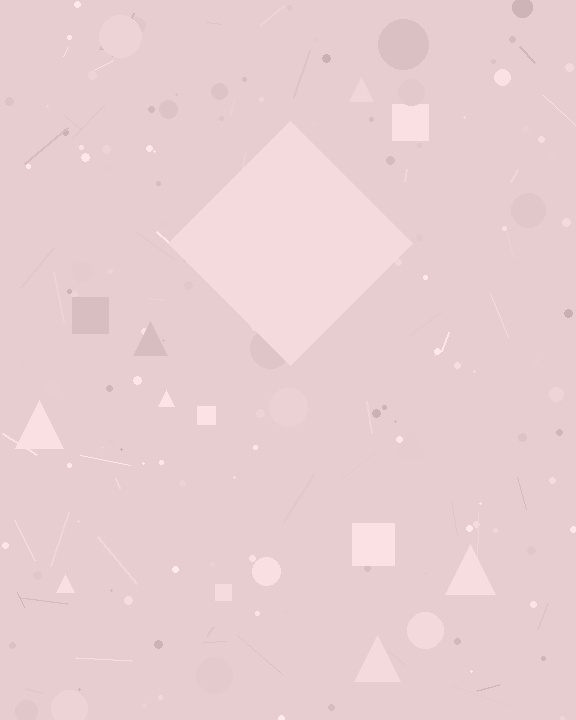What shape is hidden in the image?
A diamond is hidden in the image.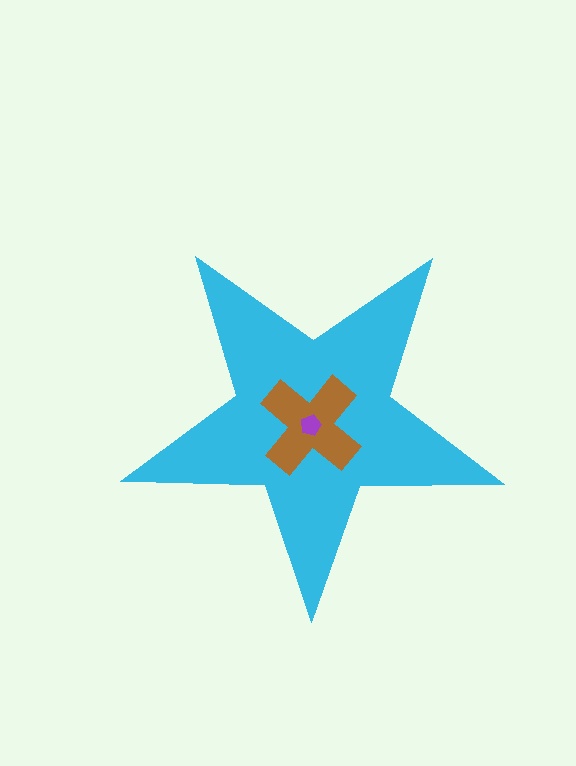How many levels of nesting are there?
3.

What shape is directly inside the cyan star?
The brown cross.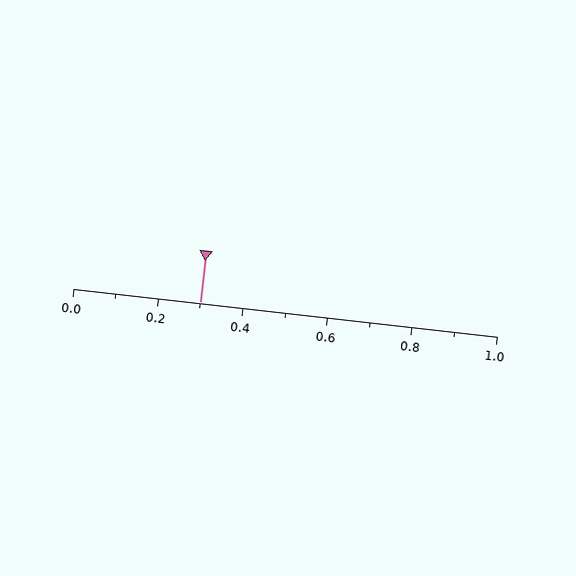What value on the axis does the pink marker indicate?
The marker indicates approximately 0.3.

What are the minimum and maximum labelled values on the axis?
The axis runs from 0.0 to 1.0.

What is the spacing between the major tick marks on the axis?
The major ticks are spaced 0.2 apart.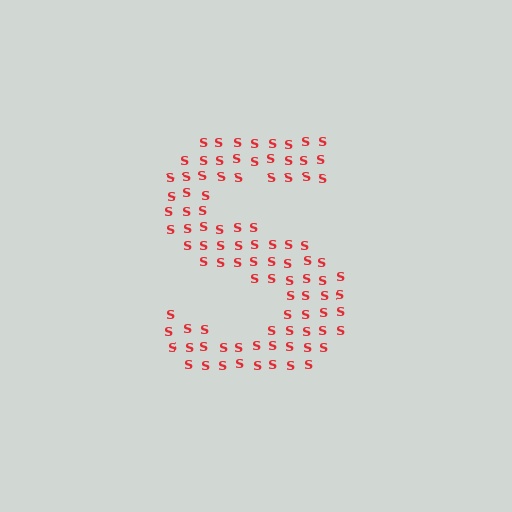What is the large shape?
The large shape is the letter S.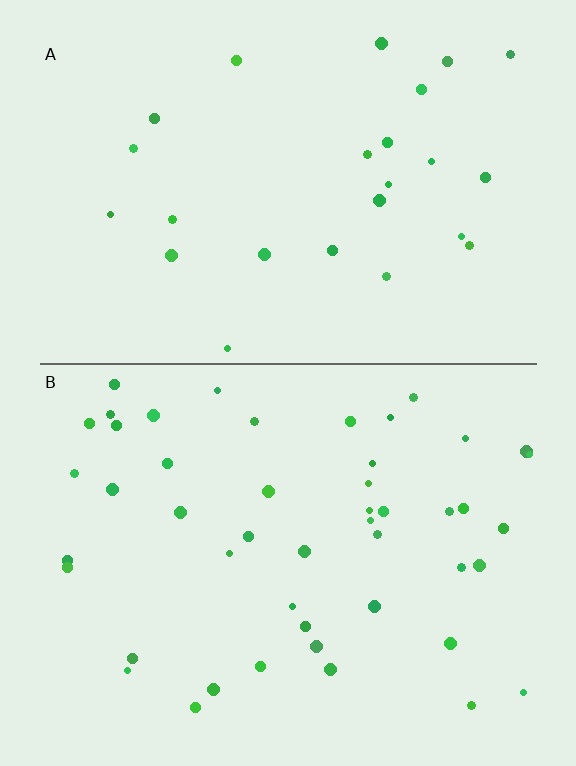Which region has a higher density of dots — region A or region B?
B (the bottom).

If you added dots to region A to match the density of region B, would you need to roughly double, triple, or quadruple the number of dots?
Approximately double.